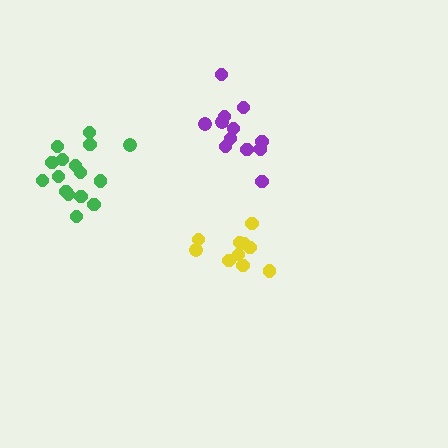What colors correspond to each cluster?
The clusters are colored: yellow, purple, green.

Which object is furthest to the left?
The green cluster is leftmost.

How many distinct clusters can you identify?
There are 3 distinct clusters.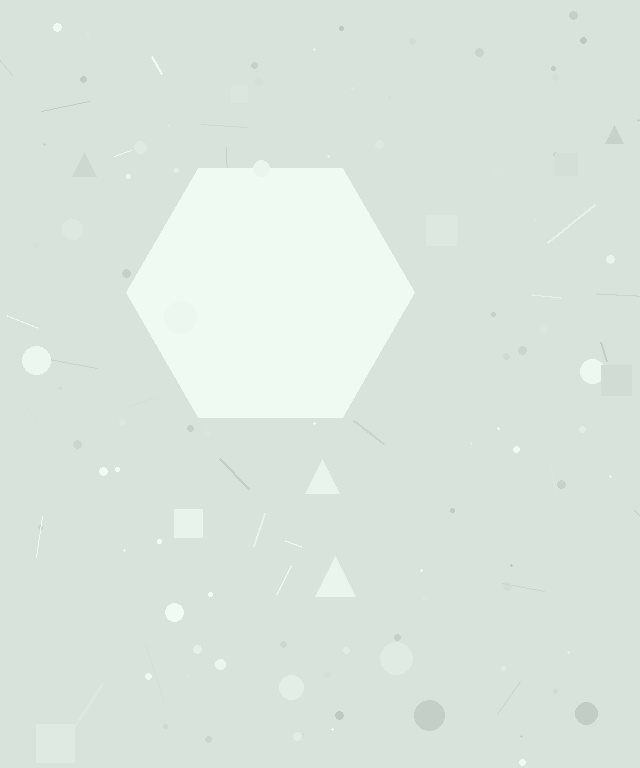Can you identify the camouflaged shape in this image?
The camouflaged shape is a hexagon.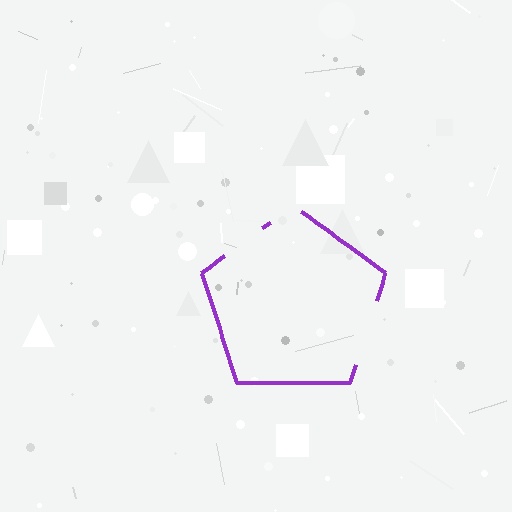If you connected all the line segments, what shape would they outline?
They would outline a pentagon.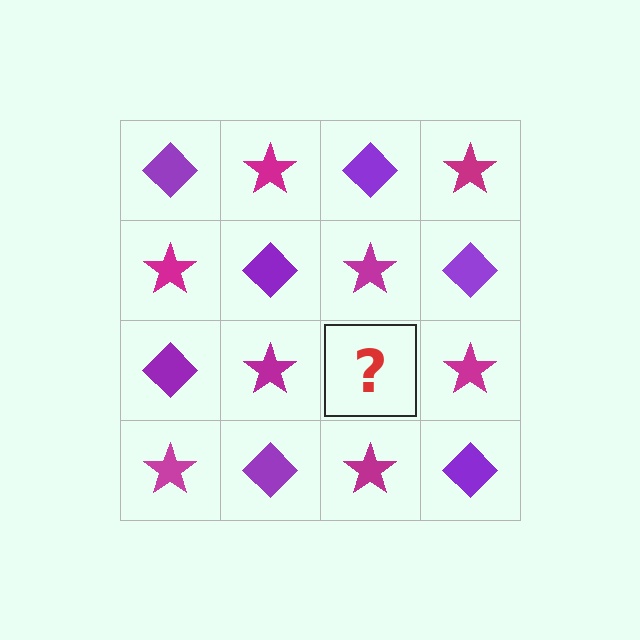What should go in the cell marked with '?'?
The missing cell should contain a purple diamond.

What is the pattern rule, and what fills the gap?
The rule is that it alternates purple diamond and magenta star in a checkerboard pattern. The gap should be filled with a purple diamond.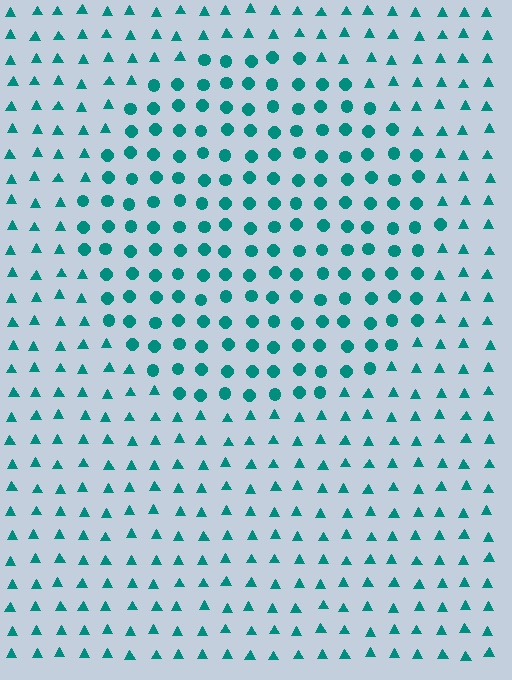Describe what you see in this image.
The image is filled with small teal elements arranged in a uniform grid. A circle-shaped region contains circles, while the surrounding area contains triangles. The boundary is defined purely by the change in element shape.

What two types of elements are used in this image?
The image uses circles inside the circle region and triangles outside it.